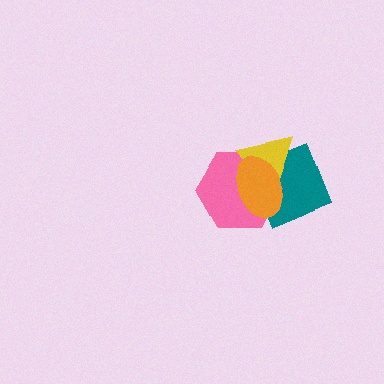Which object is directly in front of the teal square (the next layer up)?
The pink hexagon is directly in front of the teal square.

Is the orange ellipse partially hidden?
No, no other shape covers it.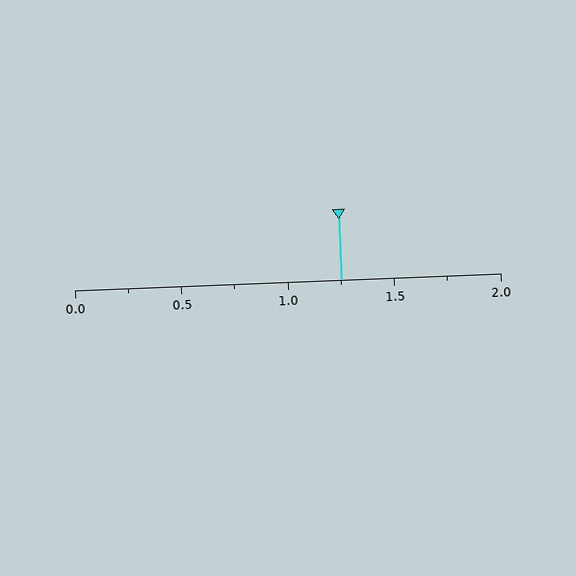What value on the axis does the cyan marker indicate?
The marker indicates approximately 1.25.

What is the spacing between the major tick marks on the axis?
The major ticks are spaced 0.5 apart.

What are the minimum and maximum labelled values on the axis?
The axis runs from 0.0 to 2.0.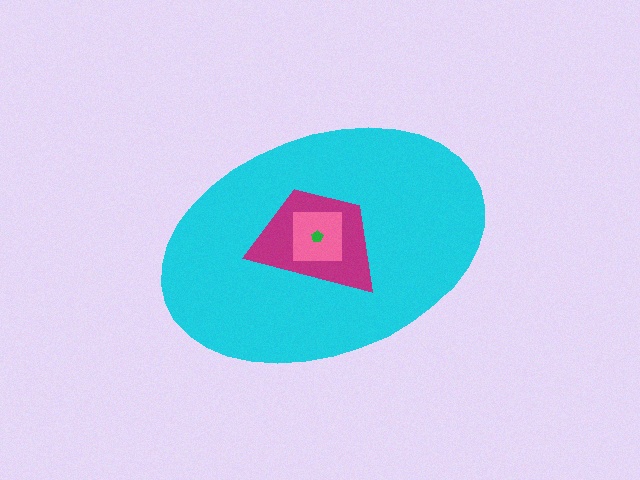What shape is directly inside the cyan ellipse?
The magenta trapezoid.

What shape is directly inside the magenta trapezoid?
The pink square.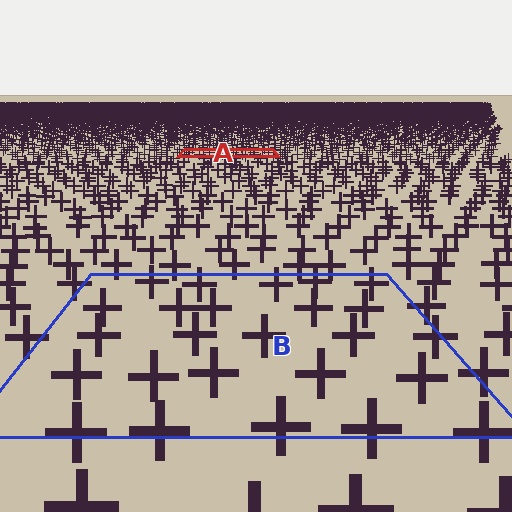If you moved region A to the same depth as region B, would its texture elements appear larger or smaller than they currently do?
They would appear larger. At a closer depth, the same texture elements are projected at a bigger on-screen size.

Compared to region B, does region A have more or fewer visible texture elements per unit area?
Region A has more texture elements per unit area — they are packed more densely because it is farther away.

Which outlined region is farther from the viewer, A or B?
Region A is farther from the viewer — the texture elements inside it appear smaller and more densely packed.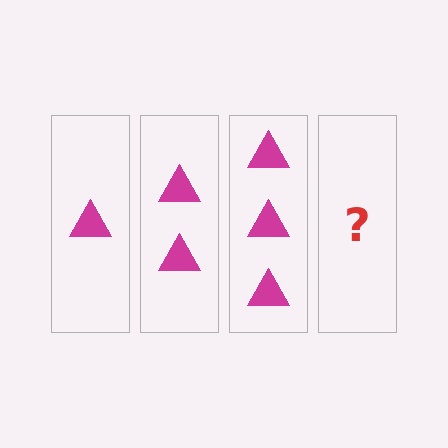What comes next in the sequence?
The next element should be 4 triangles.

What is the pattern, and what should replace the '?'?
The pattern is that each step adds one more triangle. The '?' should be 4 triangles.